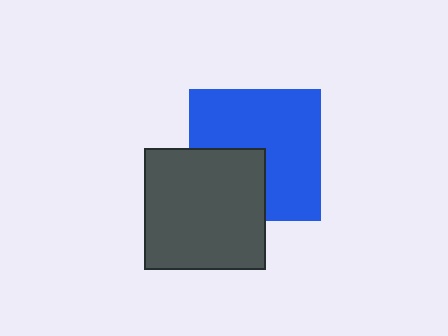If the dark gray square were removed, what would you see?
You would see the complete blue square.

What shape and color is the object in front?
The object in front is a dark gray square.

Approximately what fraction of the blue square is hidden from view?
Roughly 32% of the blue square is hidden behind the dark gray square.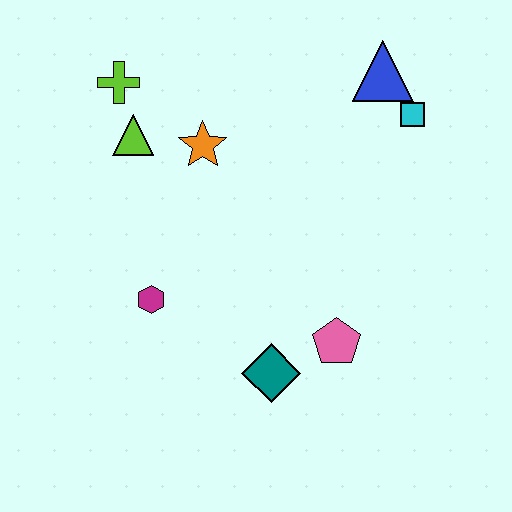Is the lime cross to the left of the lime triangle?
Yes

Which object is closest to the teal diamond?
The pink pentagon is closest to the teal diamond.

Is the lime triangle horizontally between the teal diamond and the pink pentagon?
No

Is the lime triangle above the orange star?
Yes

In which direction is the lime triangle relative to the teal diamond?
The lime triangle is above the teal diamond.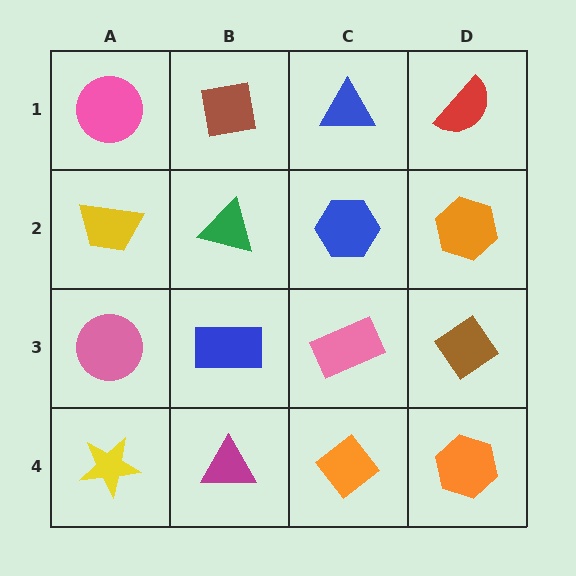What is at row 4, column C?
An orange diamond.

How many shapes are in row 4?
4 shapes.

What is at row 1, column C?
A blue triangle.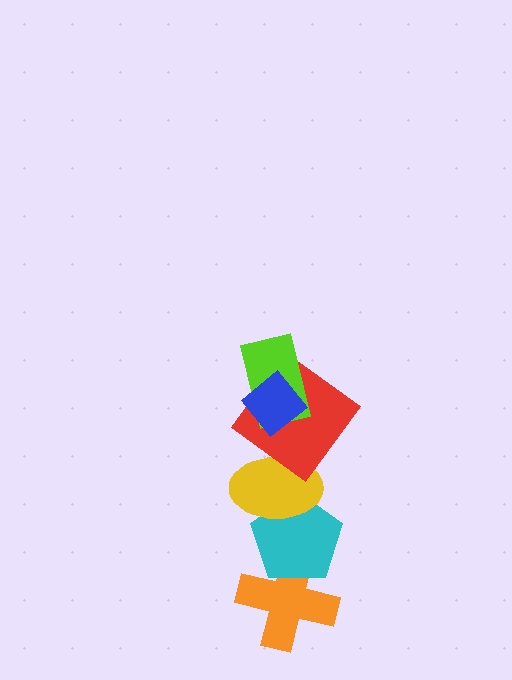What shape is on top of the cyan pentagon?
The yellow ellipse is on top of the cyan pentagon.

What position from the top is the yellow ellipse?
The yellow ellipse is 4th from the top.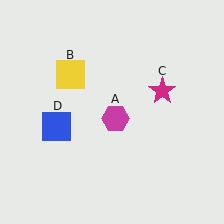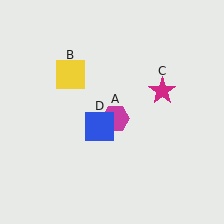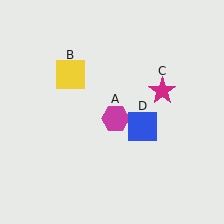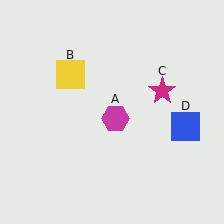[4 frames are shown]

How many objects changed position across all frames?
1 object changed position: blue square (object D).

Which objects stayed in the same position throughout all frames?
Magenta hexagon (object A) and yellow square (object B) and magenta star (object C) remained stationary.